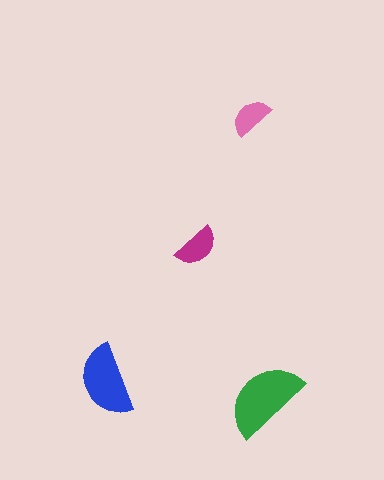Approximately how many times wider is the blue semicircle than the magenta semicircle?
About 1.5 times wider.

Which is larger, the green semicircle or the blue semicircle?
The green one.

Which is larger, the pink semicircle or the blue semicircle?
The blue one.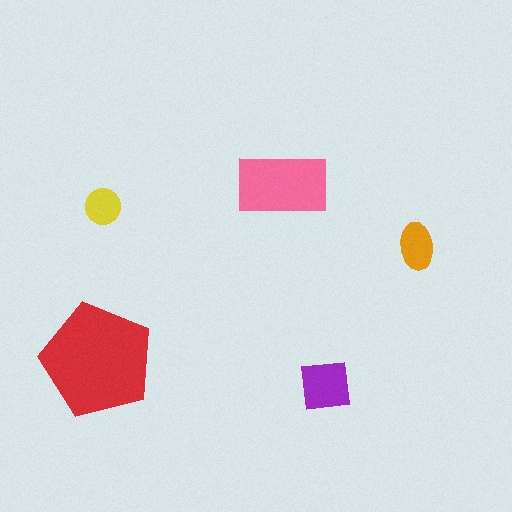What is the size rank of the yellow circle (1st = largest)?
5th.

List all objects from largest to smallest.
The red pentagon, the pink rectangle, the purple square, the orange ellipse, the yellow circle.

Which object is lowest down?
The purple square is bottommost.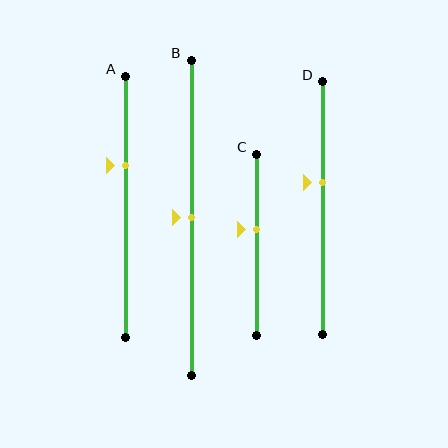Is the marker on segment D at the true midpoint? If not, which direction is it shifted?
No, the marker on segment D is shifted upward by about 10% of the segment length.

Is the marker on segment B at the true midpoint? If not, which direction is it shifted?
Yes, the marker on segment B is at the true midpoint.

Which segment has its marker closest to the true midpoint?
Segment B has its marker closest to the true midpoint.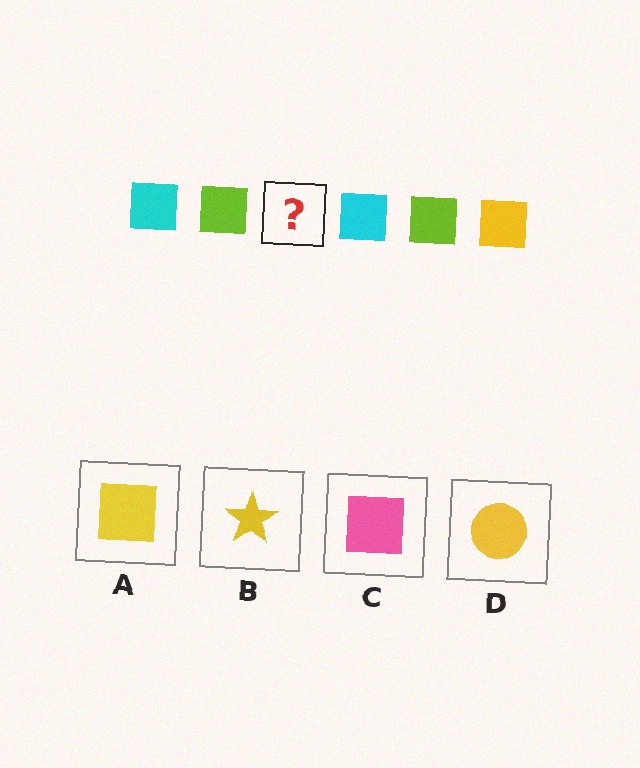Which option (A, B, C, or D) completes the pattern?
A.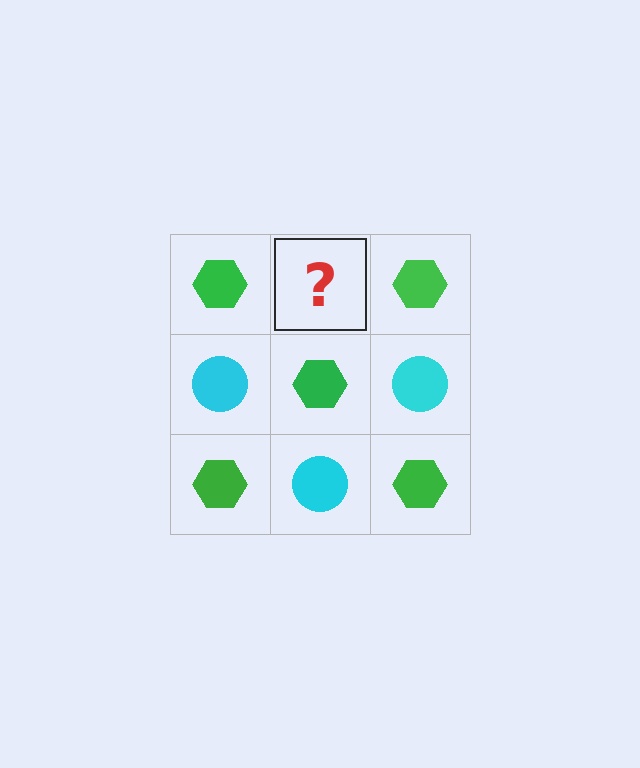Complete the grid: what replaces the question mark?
The question mark should be replaced with a cyan circle.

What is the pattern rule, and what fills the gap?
The rule is that it alternates green hexagon and cyan circle in a checkerboard pattern. The gap should be filled with a cyan circle.